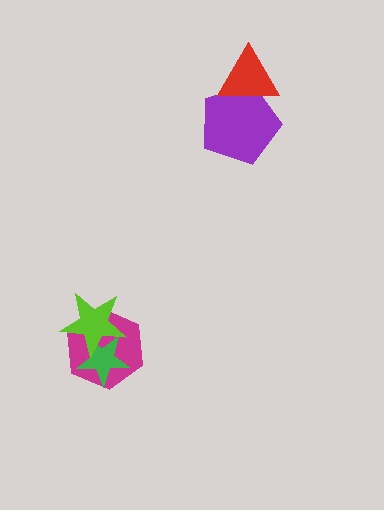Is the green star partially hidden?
Yes, it is partially covered by another shape.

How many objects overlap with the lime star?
2 objects overlap with the lime star.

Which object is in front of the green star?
The lime star is in front of the green star.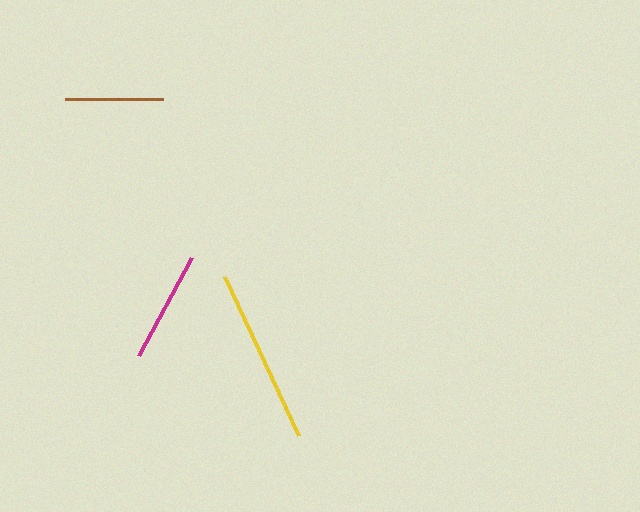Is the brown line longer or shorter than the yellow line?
The yellow line is longer than the brown line.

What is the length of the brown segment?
The brown segment is approximately 98 pixels long.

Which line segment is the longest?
The yellow line is the longest at approximately 175 pixels.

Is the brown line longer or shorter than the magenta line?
The magenta line is longer than the brown line.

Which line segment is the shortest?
The brown line is the shortest at approximately 98 pixels.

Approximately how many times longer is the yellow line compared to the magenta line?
The yellow line is approximately 1.6 times the length of the magenta line.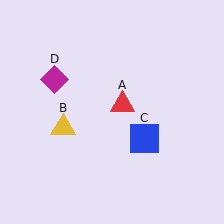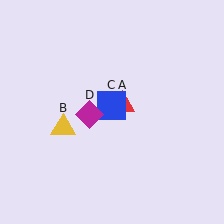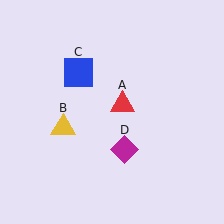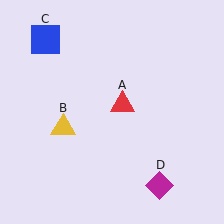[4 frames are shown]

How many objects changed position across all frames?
2 objects changed position: blue square (object C), magenta diamond (object D).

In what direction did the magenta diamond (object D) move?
The magenta diamond (object D) moved down and to the right.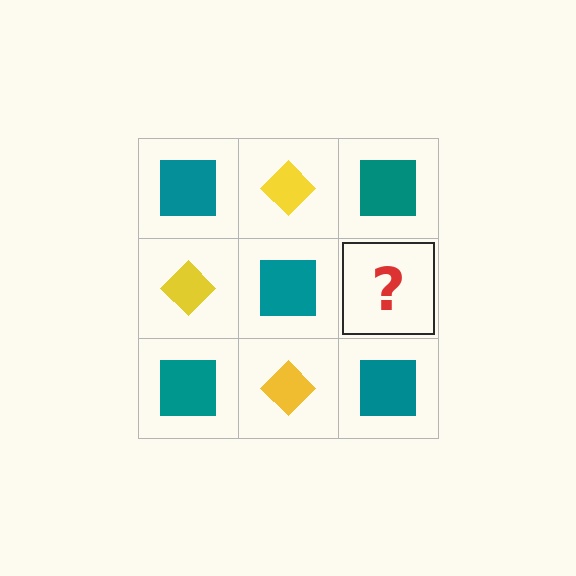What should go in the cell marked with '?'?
The missing cell should contain a yellow diamond.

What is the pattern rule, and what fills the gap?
The rule is that it alternates teal square and yellow diamond in a checkerboard pattern. The gap should be filled with a yellow diamond.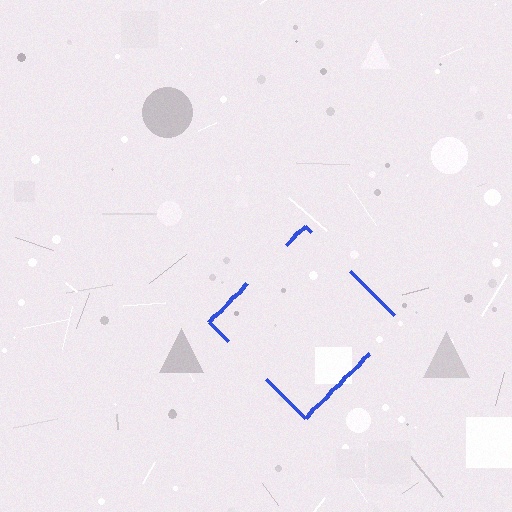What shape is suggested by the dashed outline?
The dashed outline suggests a diamond.